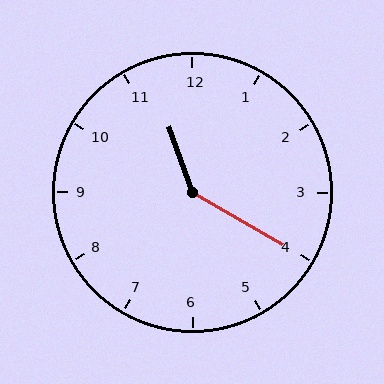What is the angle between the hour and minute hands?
Approximately 140 degrees.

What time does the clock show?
11:20.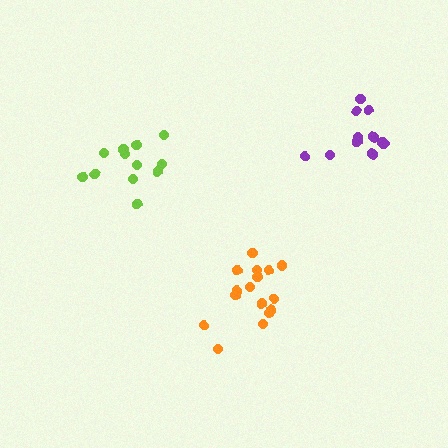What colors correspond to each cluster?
The clusters are colored: orange, purple, lime.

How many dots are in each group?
Group 1: 16 dots, Group 2: 11 dots, Group 3: 12 dots (39 total).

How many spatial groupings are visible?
There are 3 spatial groupings.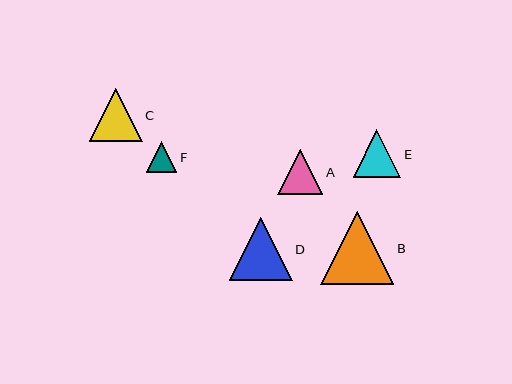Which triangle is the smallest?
Triangle F is the smallest with a size of approximately 30 pixels.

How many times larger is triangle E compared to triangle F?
Triangle E is approximately 1.6 times the size of triangle F.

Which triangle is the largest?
Triangle B is the largest with a size of approximately 73 pixels.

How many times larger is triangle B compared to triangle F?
Triangle B is approximately 2.4 times the size of triangle F.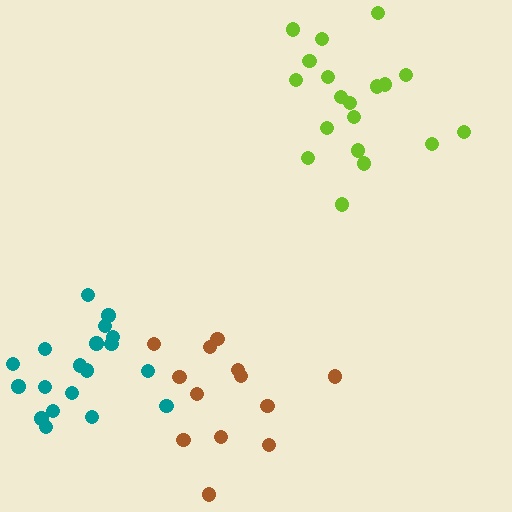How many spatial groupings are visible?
There are 3 spatial groupings.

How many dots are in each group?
Group 1: 19 dots, Group 2: 19 dots, Group 3: 13 dots (51 total).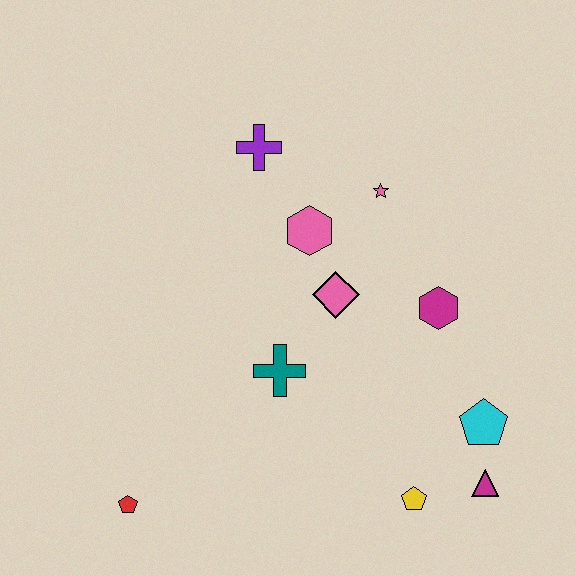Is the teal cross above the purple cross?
No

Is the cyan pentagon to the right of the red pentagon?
Yes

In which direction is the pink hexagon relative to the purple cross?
The pink hexagon is below the purple cross.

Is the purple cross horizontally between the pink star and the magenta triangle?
No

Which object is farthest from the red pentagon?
The pink star is farthest from the red pentagon.